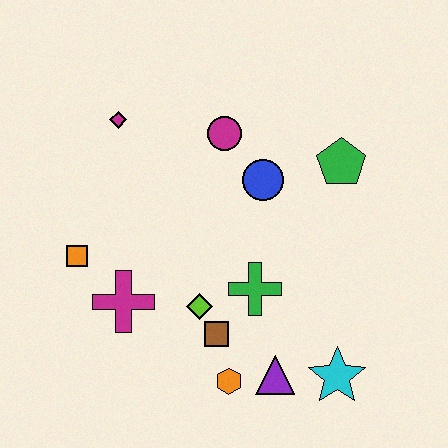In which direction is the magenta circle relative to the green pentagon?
The magenta circle is to the left of the green pentagon.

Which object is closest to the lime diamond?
The brown square is closest to the lime diamond.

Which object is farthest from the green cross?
The magenta diamond is farthest from the green cross.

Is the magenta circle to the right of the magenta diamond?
Yes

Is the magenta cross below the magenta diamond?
Yes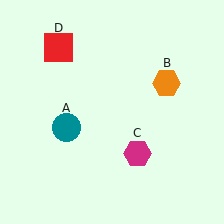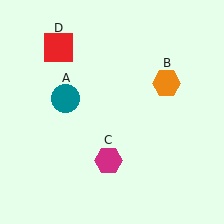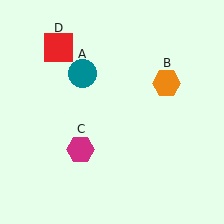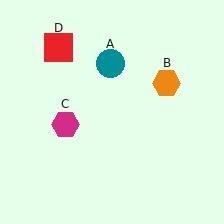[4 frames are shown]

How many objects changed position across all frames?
2 objects changed position: teal circle (object A), magenta hexagon (object C).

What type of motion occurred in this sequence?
The teal circle (object A), magenta hexagon (object C) rotated clockwise around the center of the scene.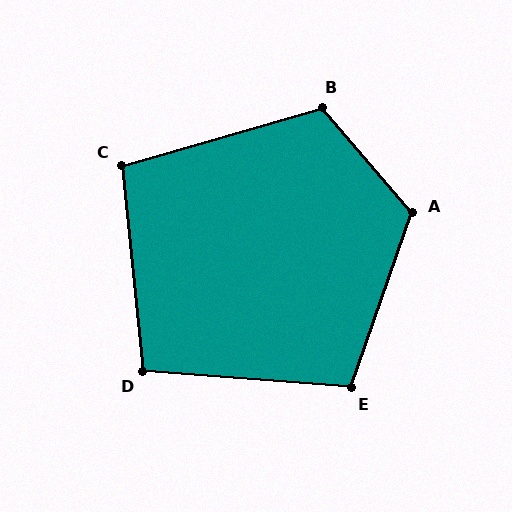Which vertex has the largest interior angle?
A, at approximately 120 degrees.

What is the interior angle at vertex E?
Approximately 105 degrees (obtuse).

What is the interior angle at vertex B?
Approximately 115 degrees (obtuse).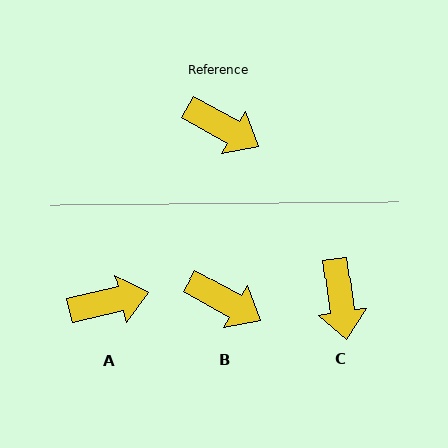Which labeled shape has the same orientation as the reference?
B.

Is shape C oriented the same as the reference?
No, it is off by about 53 degrees.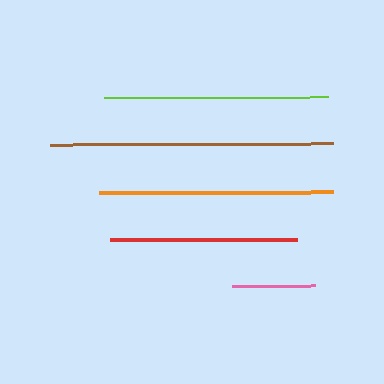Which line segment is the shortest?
The pink line is the shortest at approximately 83 pixels.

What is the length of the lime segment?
The lime segment is approximately 224 pixels long.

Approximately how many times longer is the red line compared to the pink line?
The red line is approximately 2.3 times the length of the pink line.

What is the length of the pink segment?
The pink segment is approximately 83 pixels long.